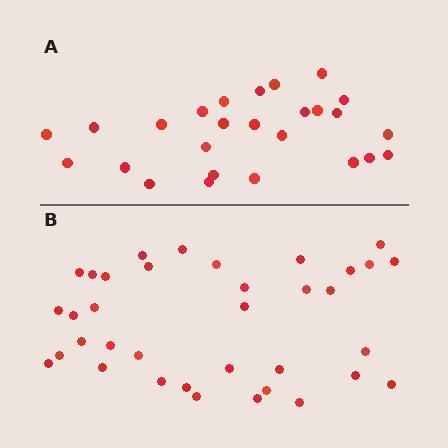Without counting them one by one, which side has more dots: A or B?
Region B (the bottom region) has more dots.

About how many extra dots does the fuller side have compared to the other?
Region B has roughly 10 or so more dots than region A.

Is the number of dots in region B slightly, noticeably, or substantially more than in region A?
Region B has noticeably more, but not dramatically so. The ratio is roughly 1.4 to 1.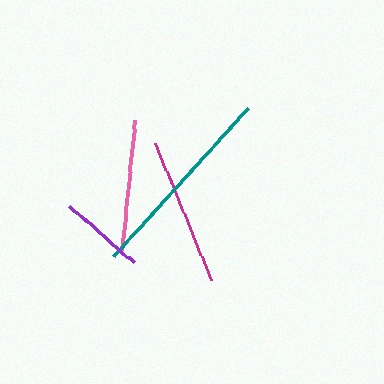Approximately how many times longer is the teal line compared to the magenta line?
The teal line is approximately 1.4 times the length of the magenta line.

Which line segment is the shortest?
The purple line is the shortest at approximately 86 pixels.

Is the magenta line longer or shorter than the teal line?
The teal line is longer than the magenta line.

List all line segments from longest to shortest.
From longest to shortest: teal, magenta, pink, purple.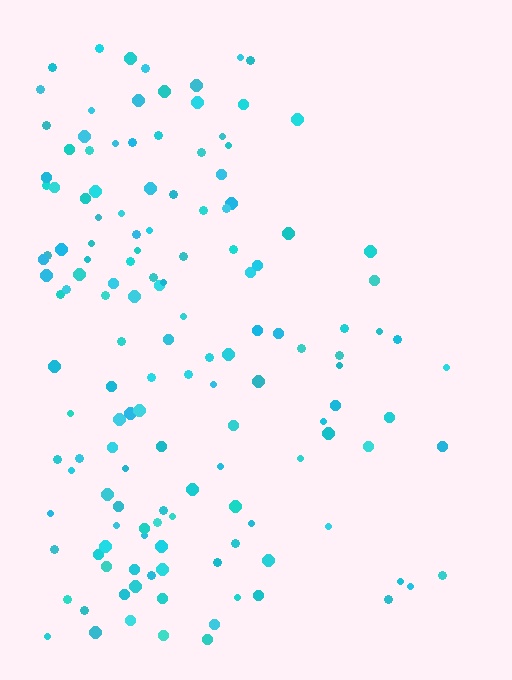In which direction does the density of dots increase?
From right to left, with the left side densest.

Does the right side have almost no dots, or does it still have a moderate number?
Still a moderate number, just noticeably fewer than the left.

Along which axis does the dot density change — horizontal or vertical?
Horizontal.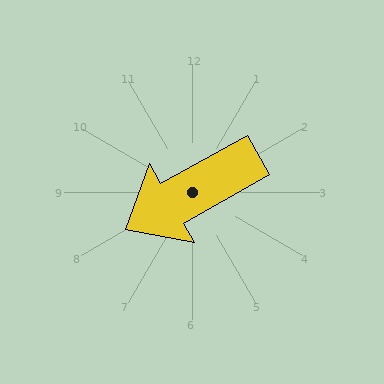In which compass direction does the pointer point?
Southwest.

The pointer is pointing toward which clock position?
Roughly 8 o'clock.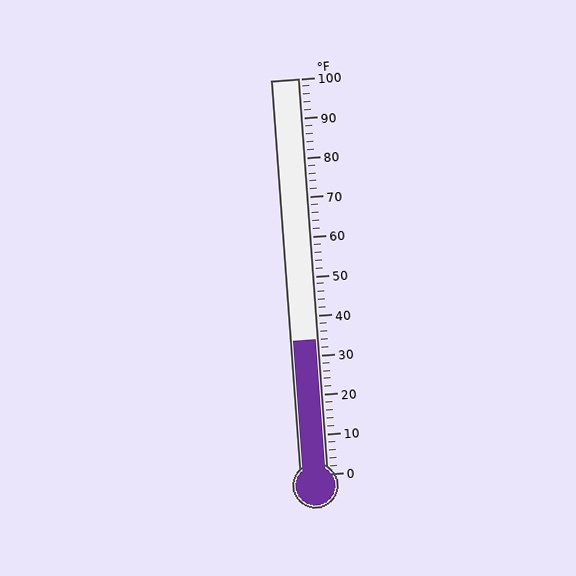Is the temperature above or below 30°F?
The temperature is above 30°F.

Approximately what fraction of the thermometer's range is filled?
The thermometer is filled to approximately 35% of its range.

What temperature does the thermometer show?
The thermometer shows approximately 34°F.